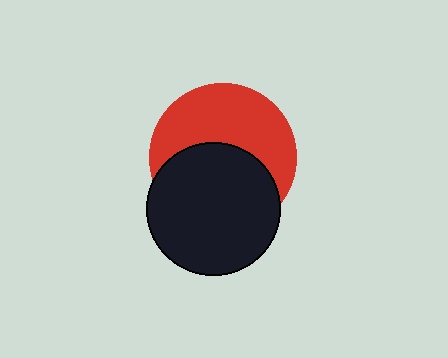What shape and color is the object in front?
The object in front is a black circle.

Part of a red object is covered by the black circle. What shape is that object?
It is a circle.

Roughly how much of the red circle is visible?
About half of it is visible (roughly 51%).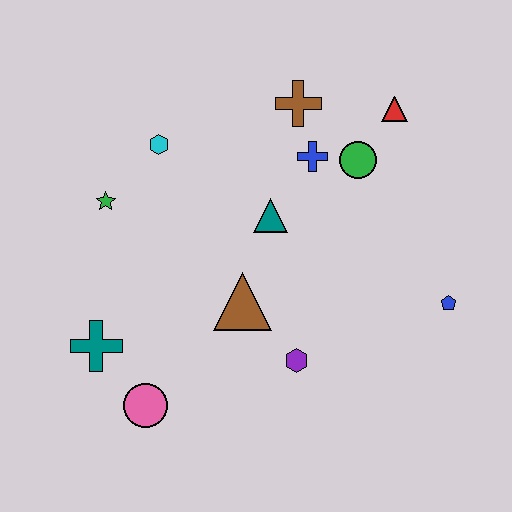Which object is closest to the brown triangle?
The purple hexagon is closest to the brown triangle.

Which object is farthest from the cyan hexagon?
The blue pentagon is farthest from the cyan hexagon.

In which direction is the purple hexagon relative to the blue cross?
The purple hexagon is below the blue cross.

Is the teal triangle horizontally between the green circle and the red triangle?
No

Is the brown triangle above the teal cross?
Yes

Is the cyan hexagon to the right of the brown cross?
No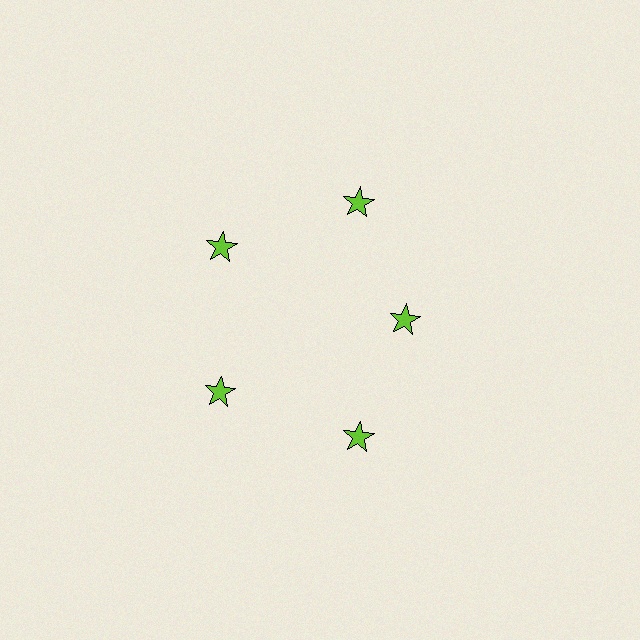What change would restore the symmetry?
The symmetry would be restored by moving it outward, back onto the ring so that all 5 stars sit at equal angles and equal distance from the center.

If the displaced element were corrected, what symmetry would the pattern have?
It would have 5-fold rotational symmetry — the pattern would map onto itself every 72 degrees.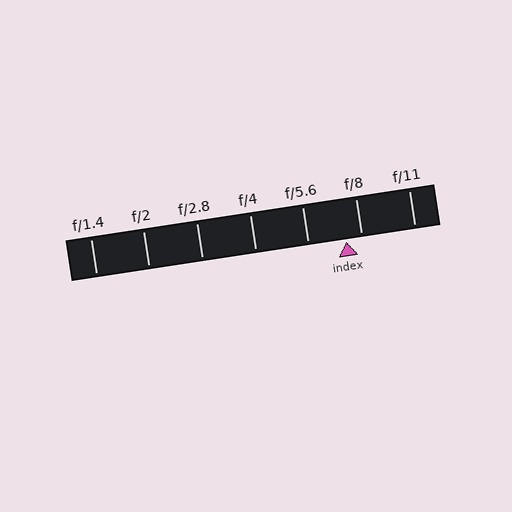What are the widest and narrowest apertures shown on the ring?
The widest aperture shown is f/1.4 and the narrowest is f/11.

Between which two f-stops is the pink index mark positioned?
The index mark is between f/5.6 and f/8.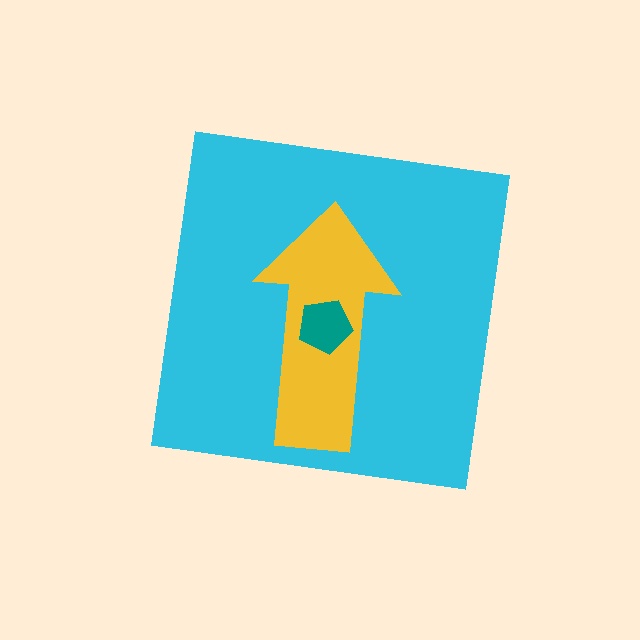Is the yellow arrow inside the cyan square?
Yes.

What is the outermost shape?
The cyan square.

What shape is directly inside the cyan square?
The yellow arrow.